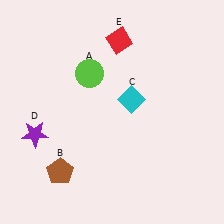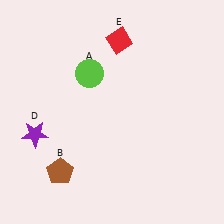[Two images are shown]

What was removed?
The cyan diamond (C) was removed in Image 2.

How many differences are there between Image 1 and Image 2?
There is 1 difference between the two images.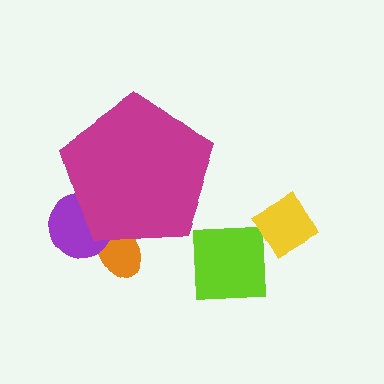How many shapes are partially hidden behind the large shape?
2 shapes are partially hidden.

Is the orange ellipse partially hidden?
Yes, the orange ellipse is partially hidden behind the magenta pentagon.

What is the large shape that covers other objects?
A magenta pentagon.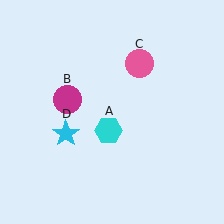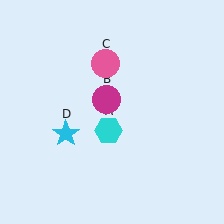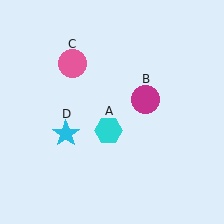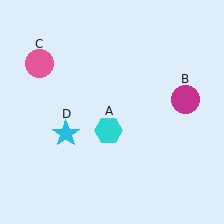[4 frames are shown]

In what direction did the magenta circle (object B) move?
The magenta circle (object B) moved right.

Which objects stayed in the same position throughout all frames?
Cyan hexagon (object A) and cyan star (object D) remained stationary.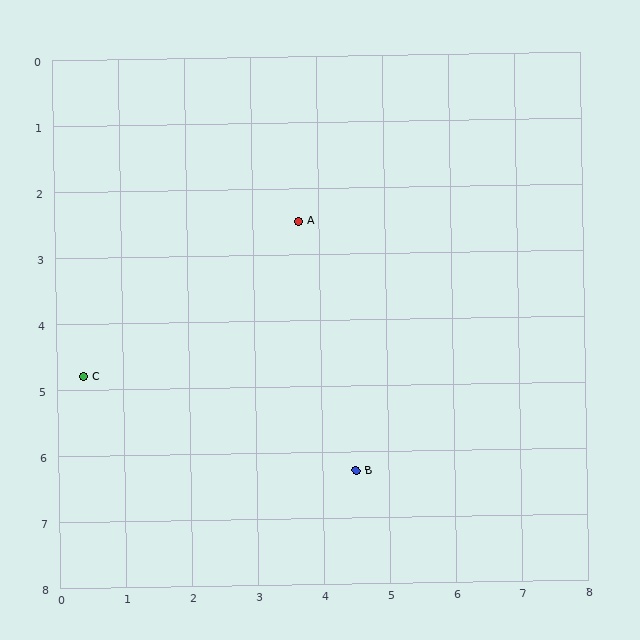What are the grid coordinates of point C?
Point C is at approximately (0.4, 4.8).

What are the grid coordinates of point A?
Point A is at approximately (3.7, 2.5).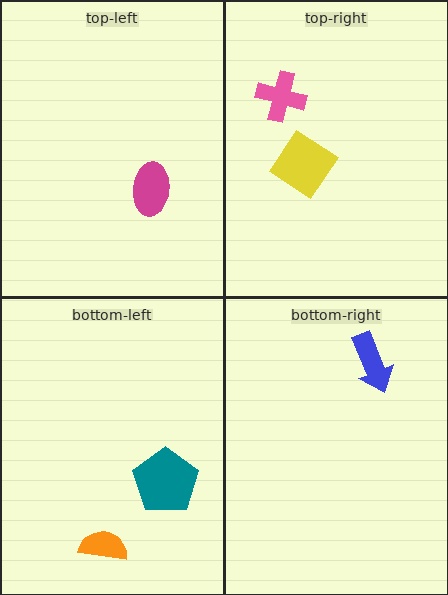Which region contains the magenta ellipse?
The top-left region.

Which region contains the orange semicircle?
The bottom-left region.